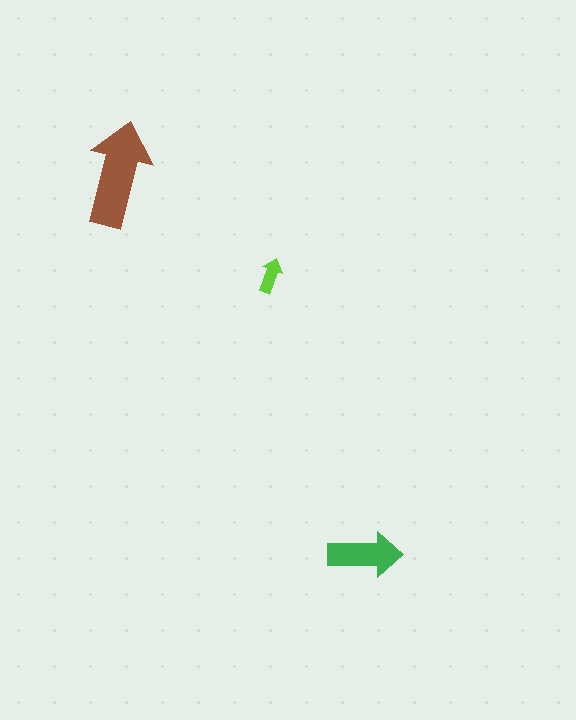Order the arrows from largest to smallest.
the brown one, the green one, the lime one.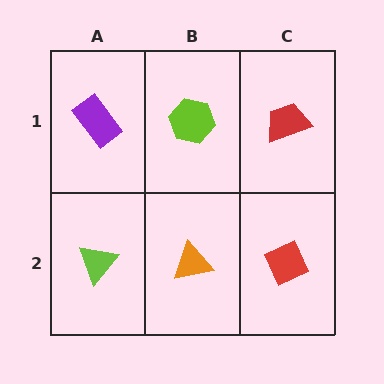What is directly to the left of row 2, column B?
A lime triangle.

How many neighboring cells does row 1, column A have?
2.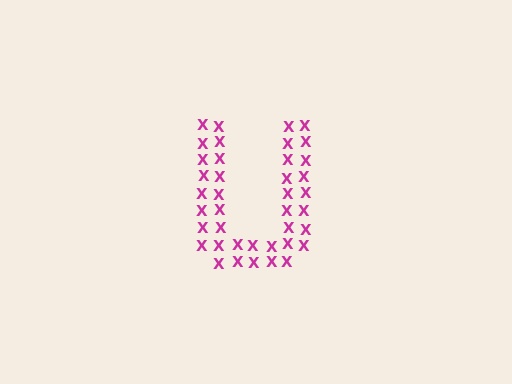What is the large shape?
The large shape is the letter U.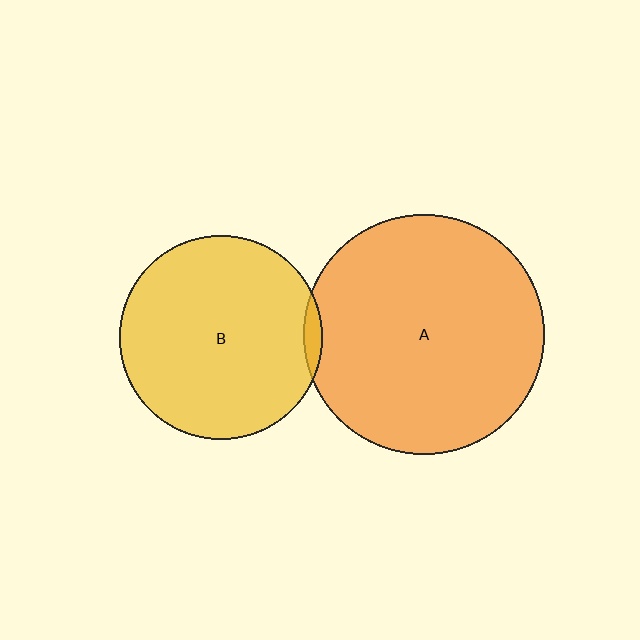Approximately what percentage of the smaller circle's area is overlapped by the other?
Approximately 5%.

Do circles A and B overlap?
Yes.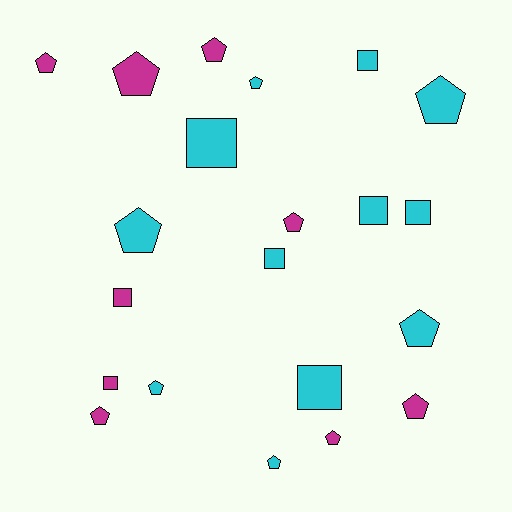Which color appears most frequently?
Cyan, with 12 objects.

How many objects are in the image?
There are 21 objects.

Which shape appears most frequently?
Pentagon, with 13 objects.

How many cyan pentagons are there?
There are 6 cyan pentagons.